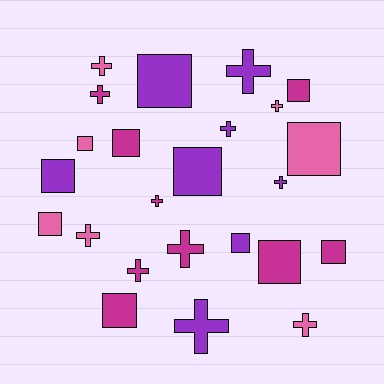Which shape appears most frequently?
Square, with 12 objects.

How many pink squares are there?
There are 3 pink squares.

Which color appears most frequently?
Magenta, with 9 objects.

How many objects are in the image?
There are 24 objects.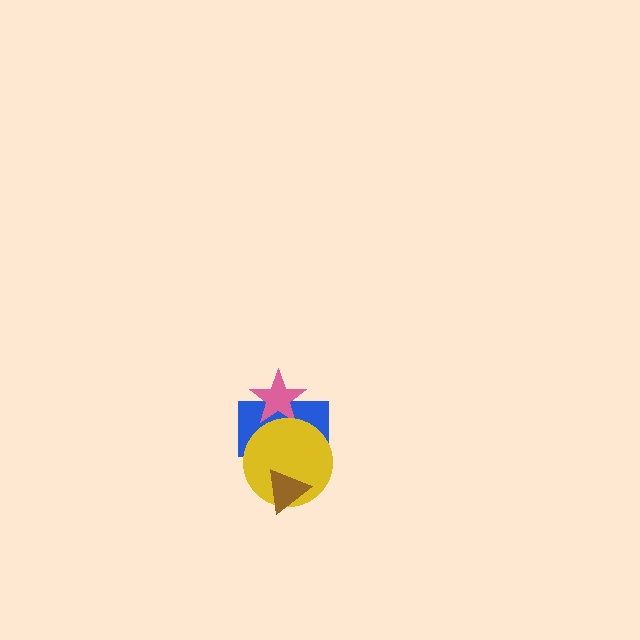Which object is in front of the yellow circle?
The brown triangle is in front of the yellow circle.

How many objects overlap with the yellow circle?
3 objects overlap with the yellow circle.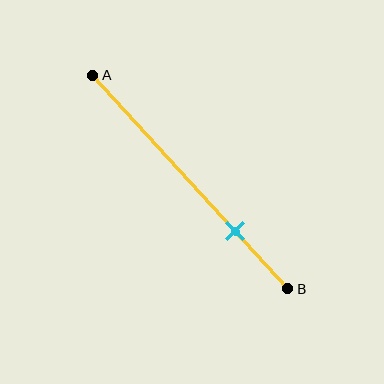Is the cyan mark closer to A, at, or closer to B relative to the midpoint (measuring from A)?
The cyan mark is closer to point B than the midpoint of segment AB.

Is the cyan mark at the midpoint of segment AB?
No, the mark is at about 75% from A, not at the 50% midpoint.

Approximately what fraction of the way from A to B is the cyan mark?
The cyan mark is approximately 75% of the way from A to B.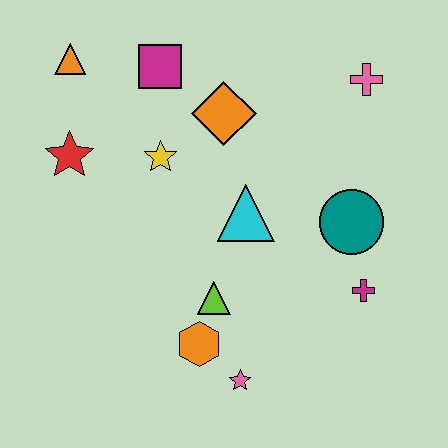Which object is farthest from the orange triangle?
The magenta cross is farthest from the orange triangle.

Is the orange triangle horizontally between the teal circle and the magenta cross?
No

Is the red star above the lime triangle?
Yes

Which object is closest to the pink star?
The orange hexagon is closest to the pink star.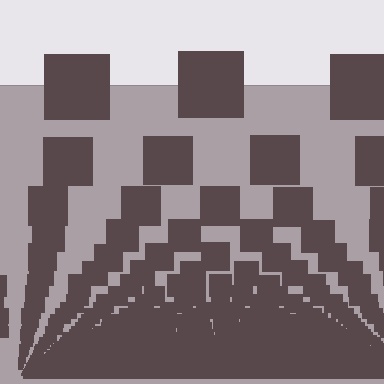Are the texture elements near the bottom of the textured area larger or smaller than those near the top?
Smaller. The gradient is inverted — elements near the bottom are smaller and denser.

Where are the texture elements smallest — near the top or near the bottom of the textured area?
Near the bottom.